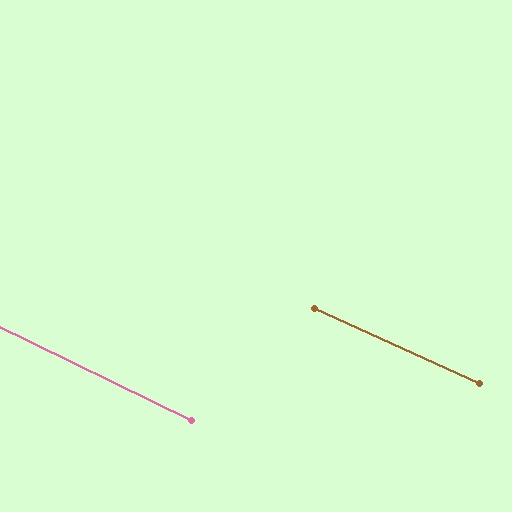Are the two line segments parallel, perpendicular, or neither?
Parallel — their directions differ by only 1.1°.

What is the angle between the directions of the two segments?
Approximately 1 degree.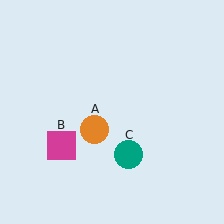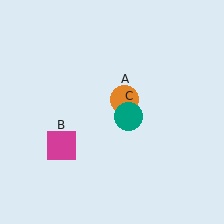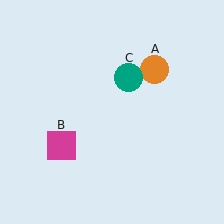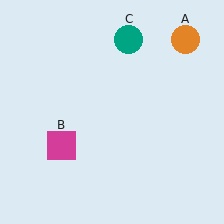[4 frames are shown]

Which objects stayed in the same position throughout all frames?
Magenta square (object B) remained stationary.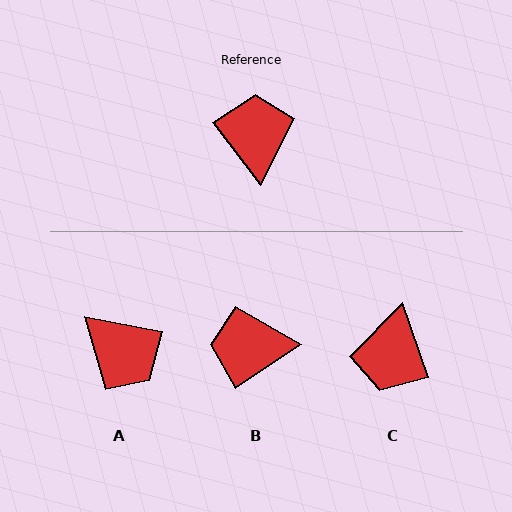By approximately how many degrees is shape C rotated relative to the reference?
Approximately 163 degrees counter-clockwise.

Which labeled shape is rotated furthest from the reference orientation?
C, about 163 degrees away.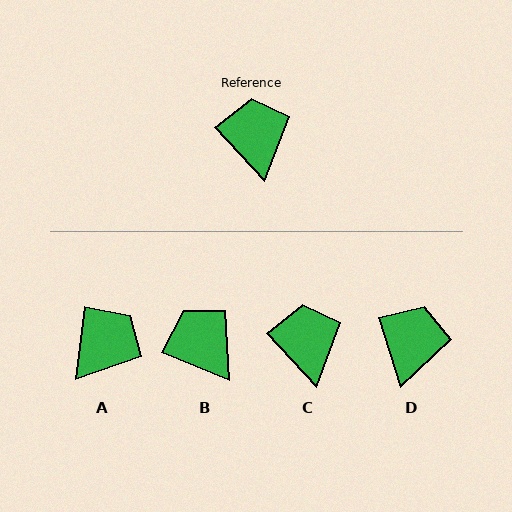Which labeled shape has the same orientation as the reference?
C.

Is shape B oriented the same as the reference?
No, it is off by about 24 degrees.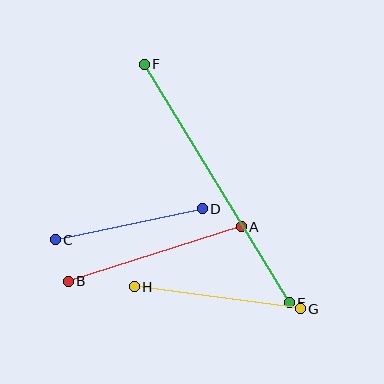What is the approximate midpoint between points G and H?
The midpoint is at approximately (217, 298) pixels.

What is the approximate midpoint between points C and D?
The midpoint is at approximately (129, 224) pixels.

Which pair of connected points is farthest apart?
Points E and F are farthest apart.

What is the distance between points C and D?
The distance is approximately 150 pixels.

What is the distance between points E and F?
The distance is approximately 279 pixels.